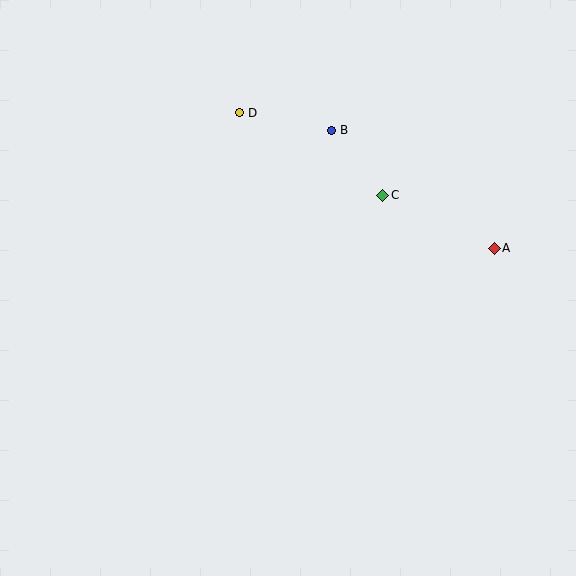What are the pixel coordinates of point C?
Point C is at (383, 195).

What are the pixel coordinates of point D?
Point D is at (240, 113).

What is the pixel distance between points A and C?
The distance between A and C is 123 pixels.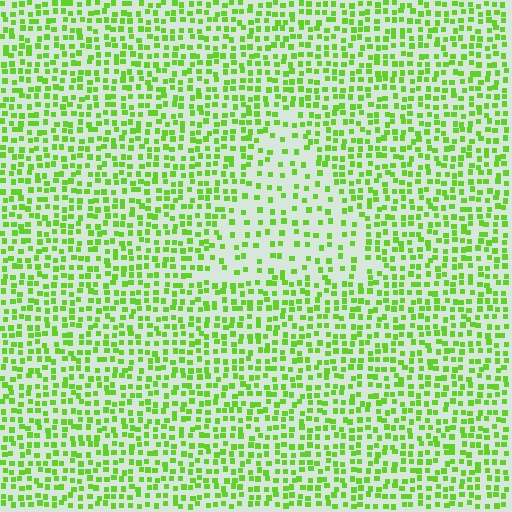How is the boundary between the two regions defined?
The boundary is defined by a change in element density (approximately 2.0x ratio). All elements are the same color, size, and shape.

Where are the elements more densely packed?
The elements are more densely packed outside the triangle boundary.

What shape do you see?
I see a triangle.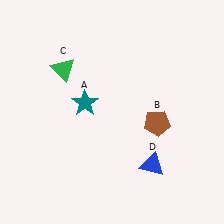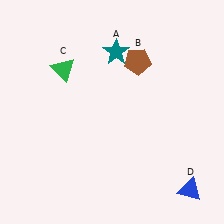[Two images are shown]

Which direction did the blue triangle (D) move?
The blue triangle (D) moved right.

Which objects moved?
The objects that moved are: the teal star (A), the brown pentagon (B), the blue triangle (D).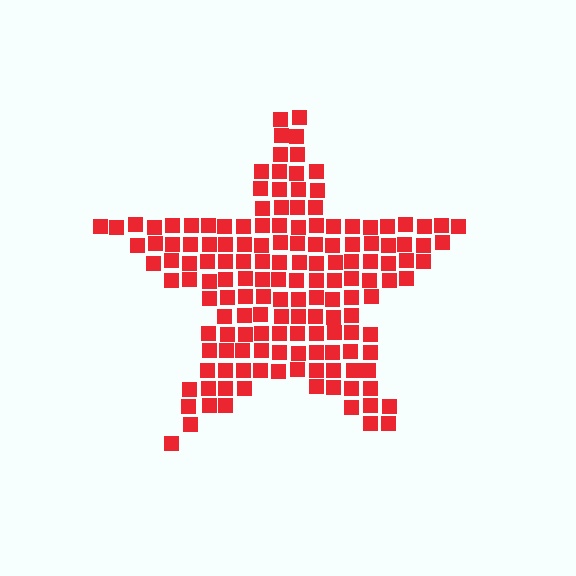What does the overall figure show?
The overall figure shows a star.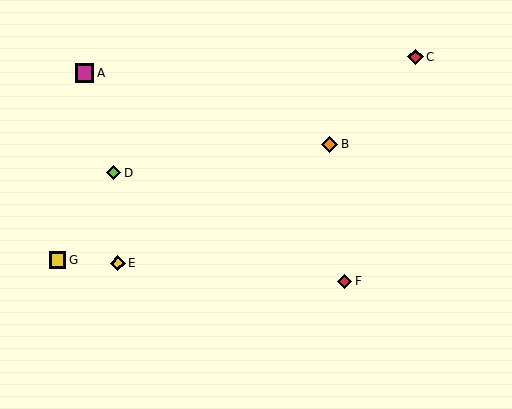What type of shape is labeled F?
Shape F is a red diamond.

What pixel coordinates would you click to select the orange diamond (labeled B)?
Click at (329, 144) to select the orange diamond B.